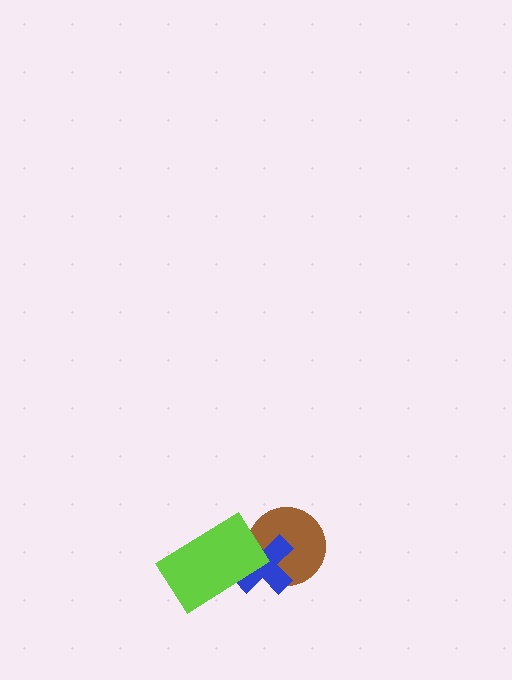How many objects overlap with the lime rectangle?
2 objects overlap with the lime rectangle.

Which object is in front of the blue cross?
The lime rectangle is in front of the blue cross.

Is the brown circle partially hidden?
Yes, it is partially covered by another shape.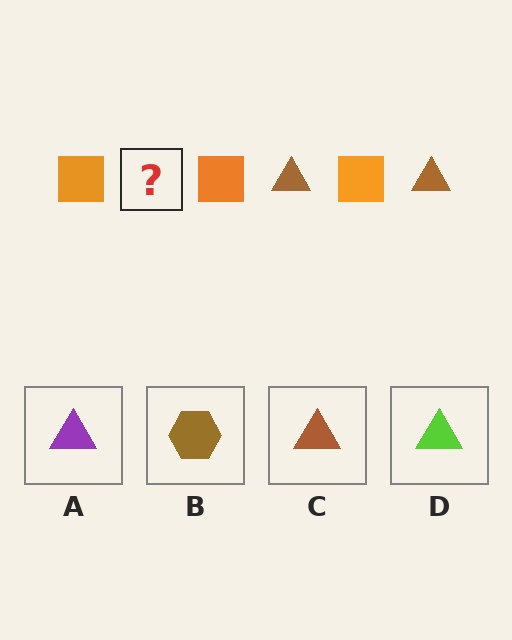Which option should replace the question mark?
Option C.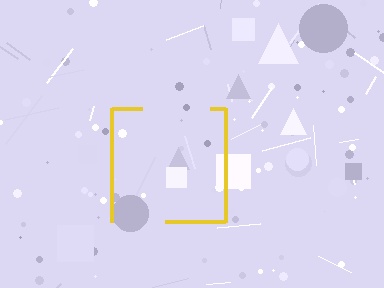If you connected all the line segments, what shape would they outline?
They would outline a square.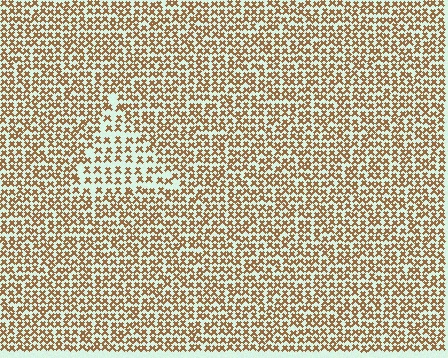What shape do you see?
I see a triangle.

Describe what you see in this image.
The image contains small brown elements arranged at two different densities. A triangle-shaped region is visible where the elements are less densely packed than the surrounding area.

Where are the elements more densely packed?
The elements are more densely packed outside the triangle boundary.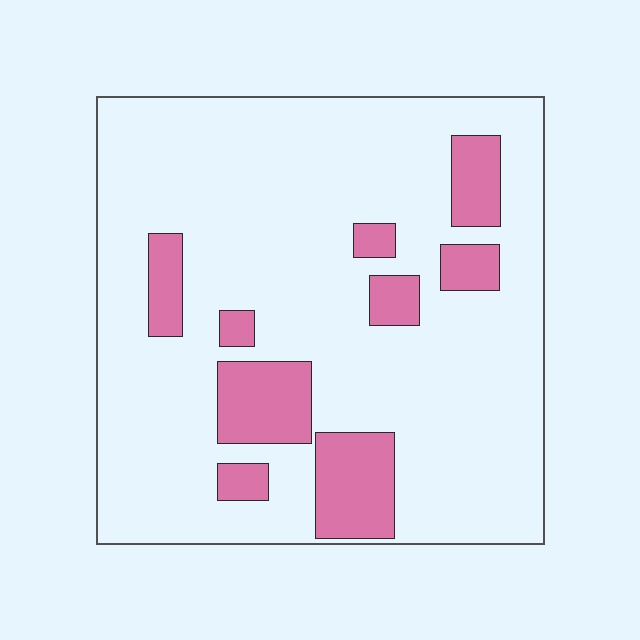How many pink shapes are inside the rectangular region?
9.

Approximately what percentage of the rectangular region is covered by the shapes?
Approximately 15%.